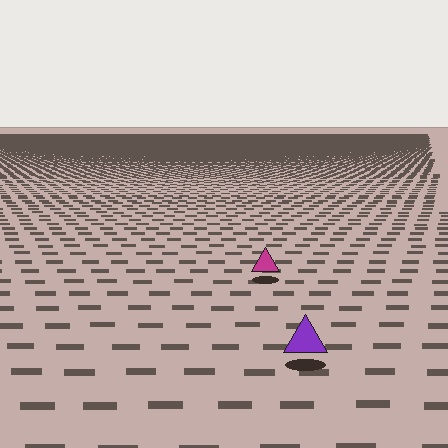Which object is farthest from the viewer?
The magenta triangle is farthest from the viewer. It appears smaller and the ground texture around it is denser.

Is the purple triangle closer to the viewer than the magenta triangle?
Yes. The purple triangle is closer — you can tell from the texture gradient: the ground texture is coarser near it.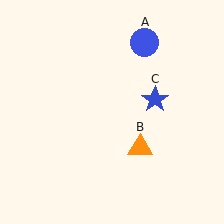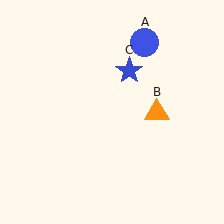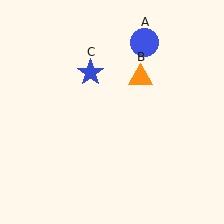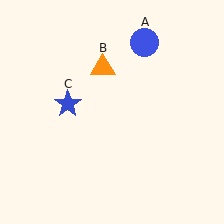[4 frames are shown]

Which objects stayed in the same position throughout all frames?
Blue circle (object A) remained stationary.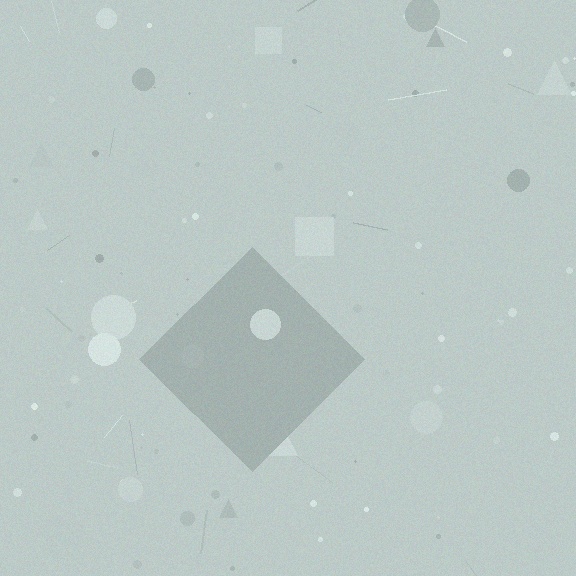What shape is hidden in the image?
A diamond is hidden in the image.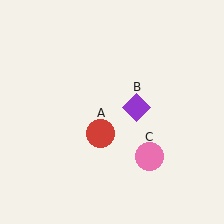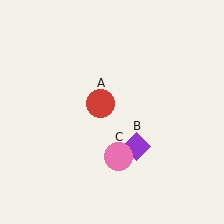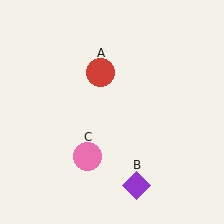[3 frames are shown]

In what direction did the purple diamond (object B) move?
The purple diamond (object B) moved down.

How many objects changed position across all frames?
3 objects changed position: red circle (object A), purple diamond (object B), pink circle (object C).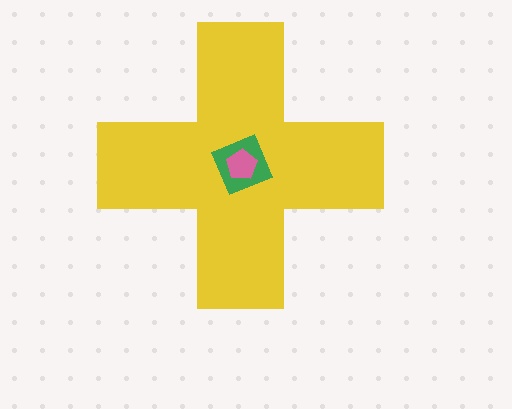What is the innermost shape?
The pink pentagon.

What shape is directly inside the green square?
The pink pentagon.